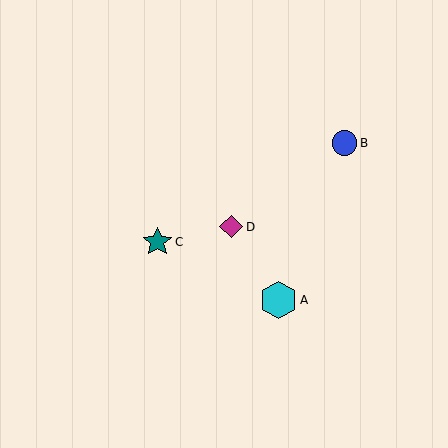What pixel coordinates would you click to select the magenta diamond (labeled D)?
Click at (231, 227) to select the magenta diamond D.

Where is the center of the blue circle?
The center of the blue circle is at (344, 143).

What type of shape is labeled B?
Shape B is a blue circle.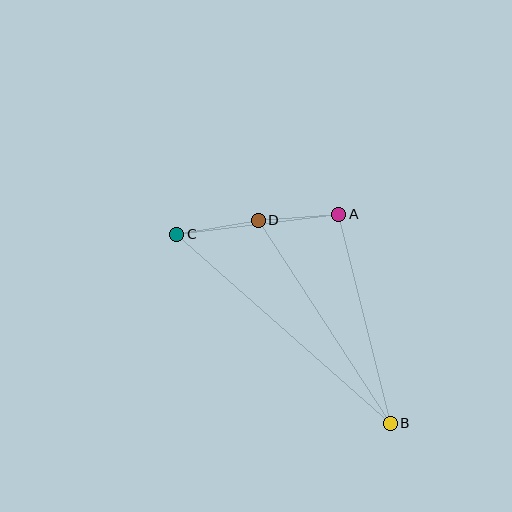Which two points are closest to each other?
Points A and D are closest to each other.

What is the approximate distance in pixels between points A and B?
The distance between A and B is approximately 216 pixels.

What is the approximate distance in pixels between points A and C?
The distance between A and C is approximately 163 pixels.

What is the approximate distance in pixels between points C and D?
The distance between C and D is approximately 82 pixels.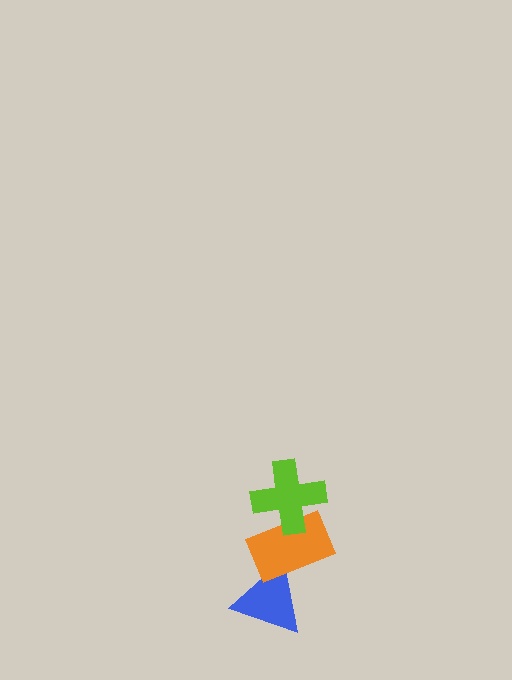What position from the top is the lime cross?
The lime cross is 1st from the top.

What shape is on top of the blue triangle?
The orange rectangle is on top of the blue triangle.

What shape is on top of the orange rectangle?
The lime cross is on top of the orange rectangle.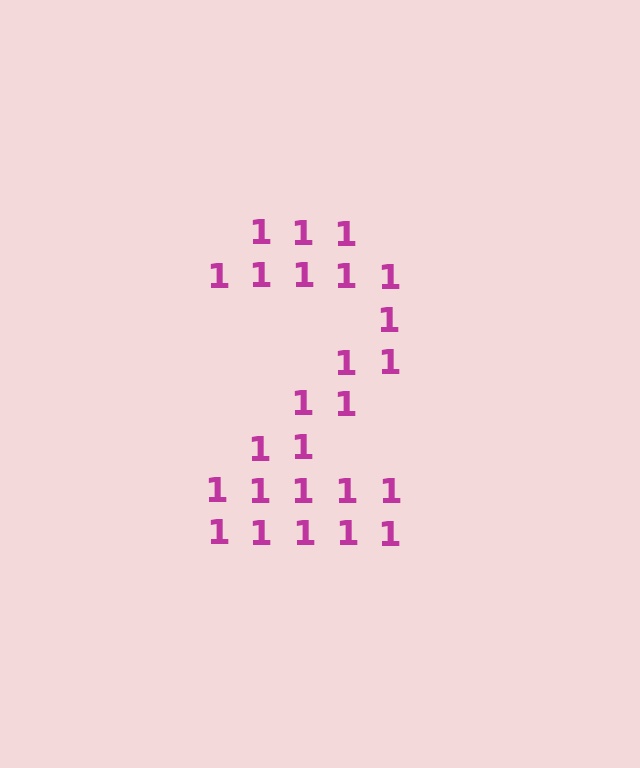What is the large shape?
The large shape is the digit 2.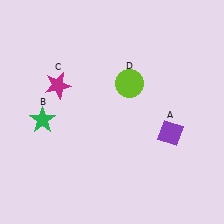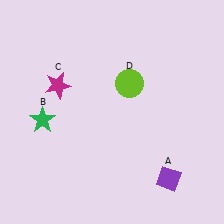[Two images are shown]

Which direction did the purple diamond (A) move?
The purple diamond (A) moved down.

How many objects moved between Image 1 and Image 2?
1 object moved between the two images.